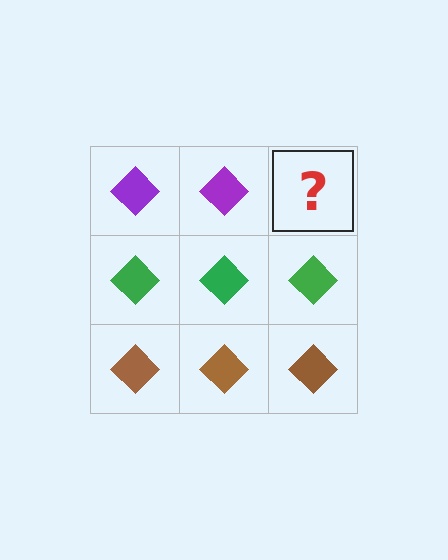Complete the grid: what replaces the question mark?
The question mark should be replaced with a purple diamond.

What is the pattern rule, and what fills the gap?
The rule is that each row has a consistent color. The gap should be filled with a purple diamond.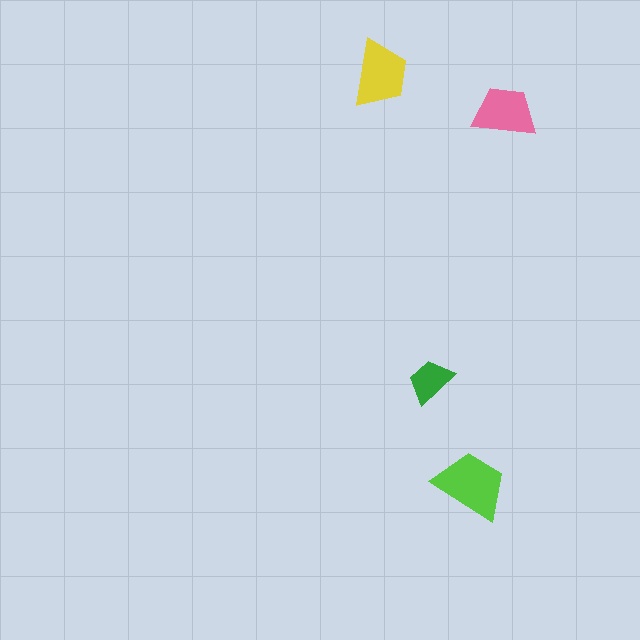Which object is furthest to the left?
The yellow trapezoid is leftmost.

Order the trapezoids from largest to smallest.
the lime one, the yellow one, the pink one, the green one.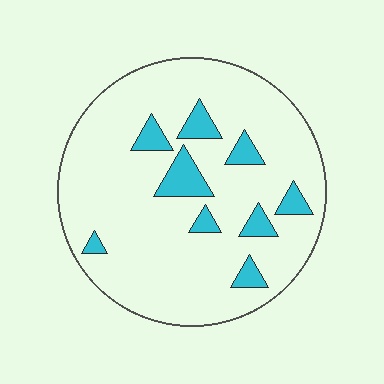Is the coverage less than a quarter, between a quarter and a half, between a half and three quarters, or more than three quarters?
Less than a quarter.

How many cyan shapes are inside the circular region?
9.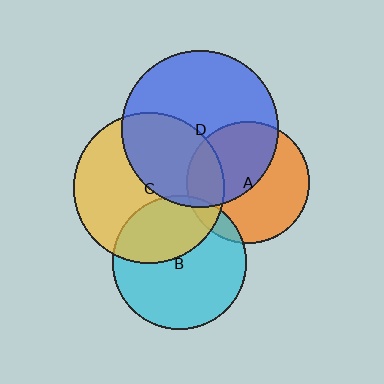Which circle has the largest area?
Circle D (blue).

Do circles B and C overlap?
Yes.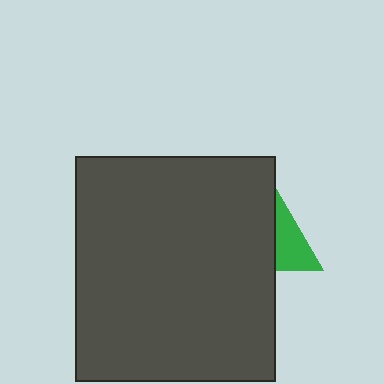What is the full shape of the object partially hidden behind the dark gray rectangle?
The partially hidden object is a green triangle.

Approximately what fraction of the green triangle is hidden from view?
Roughly 65% of the green triangle is hidden behind the dark gray rectangle.